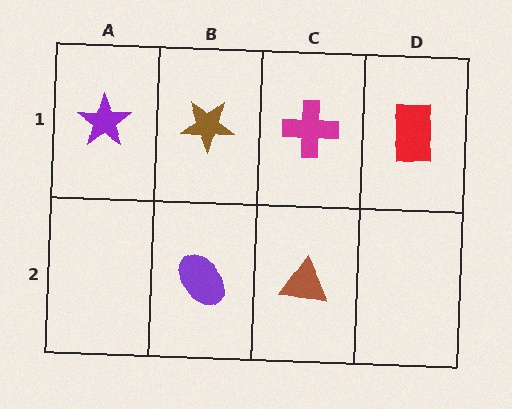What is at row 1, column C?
A magenta cross.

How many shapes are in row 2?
2 shapes.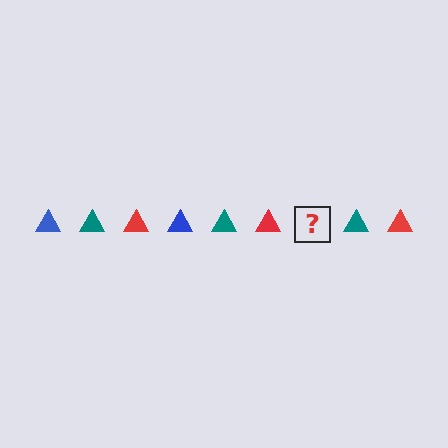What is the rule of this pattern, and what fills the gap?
The rule is that the pattern cycles through blue, teal, red triangles. The gap should be filled with a blue triangle.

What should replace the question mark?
The question mark should be replaced with a blue triangle.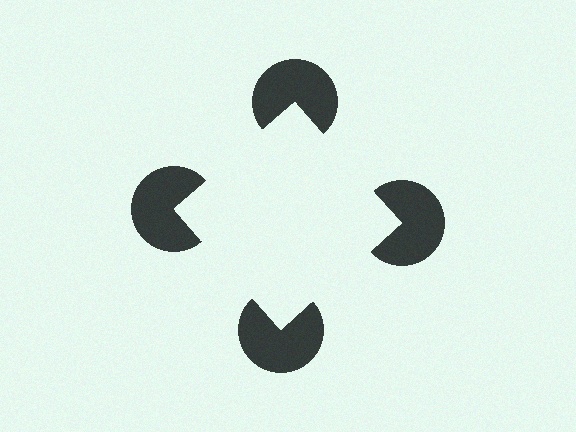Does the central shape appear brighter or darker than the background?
It typically appears slightly brighter than the background, even though no actual brightness change is drawn.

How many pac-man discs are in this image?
There are 4 — one at each vertex of the illusory square.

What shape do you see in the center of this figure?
An illusory square — its edges are inferred from the aligned wedge cuts in the pac-man discs, not physically drawn.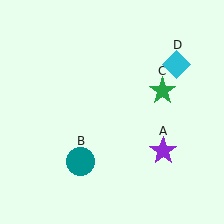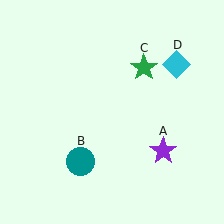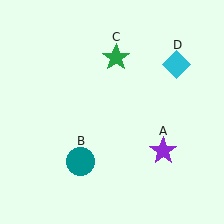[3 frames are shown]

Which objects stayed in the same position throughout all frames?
Purple star (object A) and teal circle (object B) and cyan diamond (object D) remained stationary.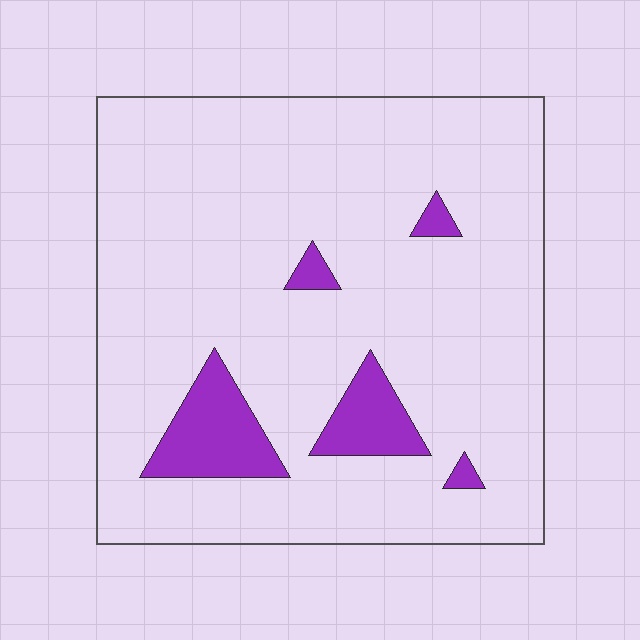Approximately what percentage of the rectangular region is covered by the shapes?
Approximately 10%.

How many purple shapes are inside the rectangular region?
5.